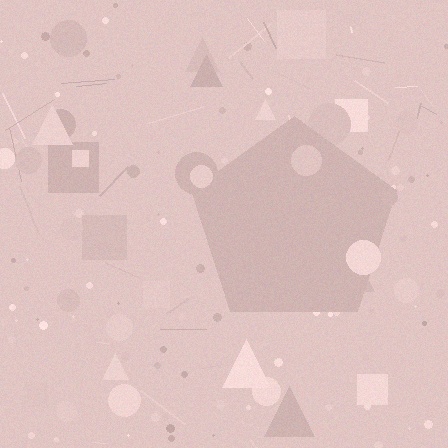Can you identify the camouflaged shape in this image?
The camouflaged shape is a pentagon.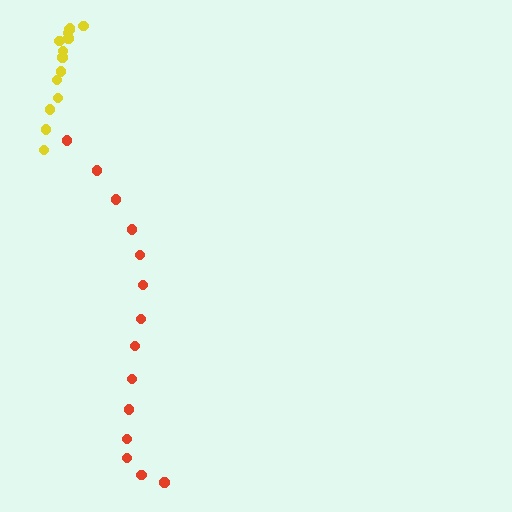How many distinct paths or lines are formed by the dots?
There are 2 distinct paths.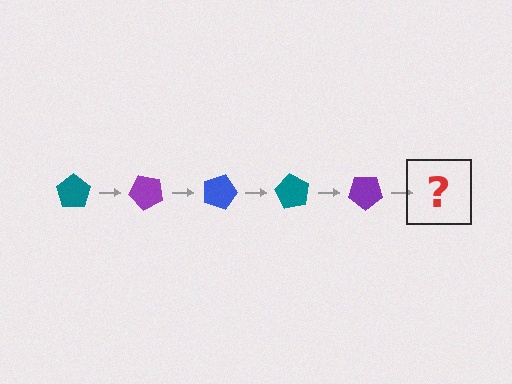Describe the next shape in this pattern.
It should be a blue pentagon, rotated 225 degrees from the start.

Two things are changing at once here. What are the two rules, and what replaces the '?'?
The two rules are that it rotates 45 degrees each step and the color cycles through teal, purple, and blue. The '?' should be a blue pentagon, rotated 225 degrees from the start.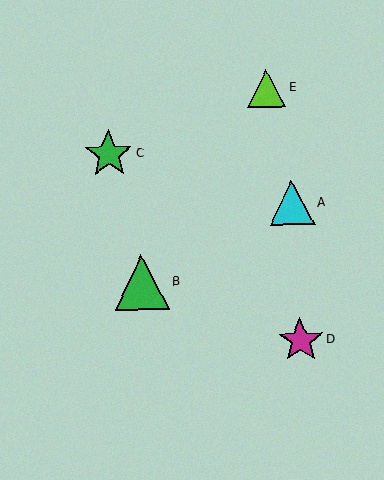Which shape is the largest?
The green triangle (labeled B) is the largest.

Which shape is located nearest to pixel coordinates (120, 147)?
The green star (labeled C) at (109, 154) is nearest to that location.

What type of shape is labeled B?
Shape B is a green triangle.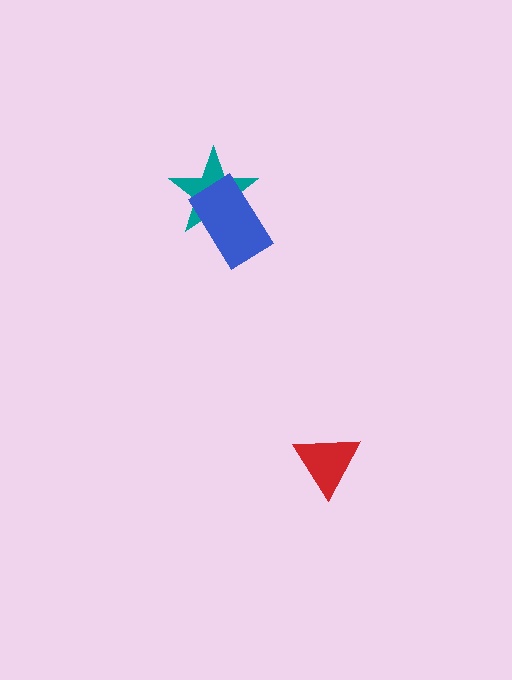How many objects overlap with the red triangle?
0 objects overlap with the red triangle.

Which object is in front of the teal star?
The blue rectangle is in front of the teal star.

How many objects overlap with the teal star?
1 object overlaps with the teal star.